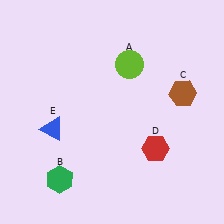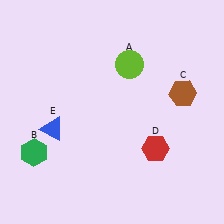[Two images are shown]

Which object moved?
The green hexagon (B) moved up.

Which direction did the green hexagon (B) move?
The green hexagon (B) moved up.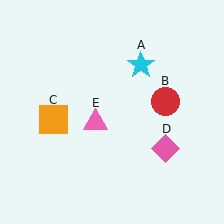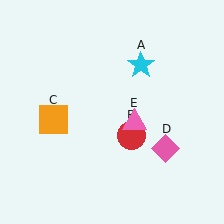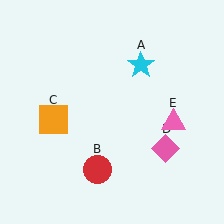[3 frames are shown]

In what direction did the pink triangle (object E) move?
The pink triangle (object E) moved right.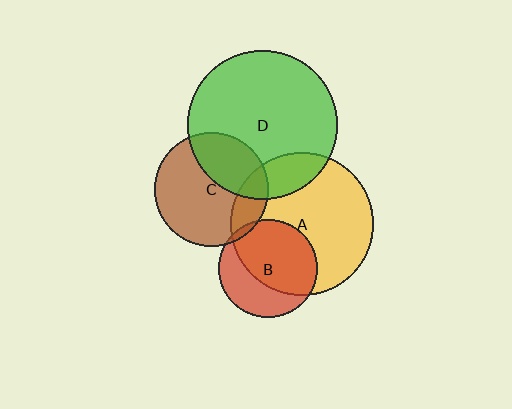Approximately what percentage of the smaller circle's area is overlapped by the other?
Approximately 60%.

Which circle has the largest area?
Circle D (green).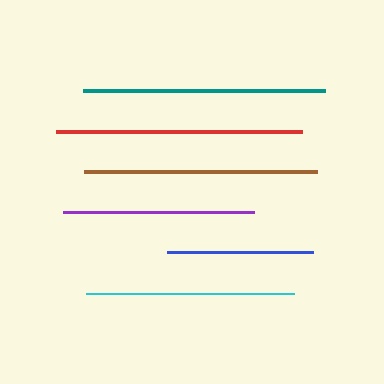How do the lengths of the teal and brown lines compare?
The teal and brown lines are approximately the same length.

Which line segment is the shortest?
The blue line is the shortest at approximately 146 pixels.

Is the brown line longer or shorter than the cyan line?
The brown line is longer than the cyan line.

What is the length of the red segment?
The red segment is approximately 246 pixels long.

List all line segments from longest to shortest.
From longest to shortest: red, teal, brown, cyan, purple, blue.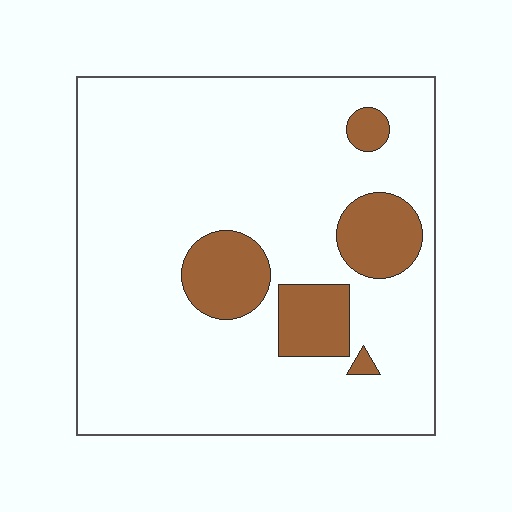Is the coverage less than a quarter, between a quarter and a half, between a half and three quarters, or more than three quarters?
Less than a quarter.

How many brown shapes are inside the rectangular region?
5.